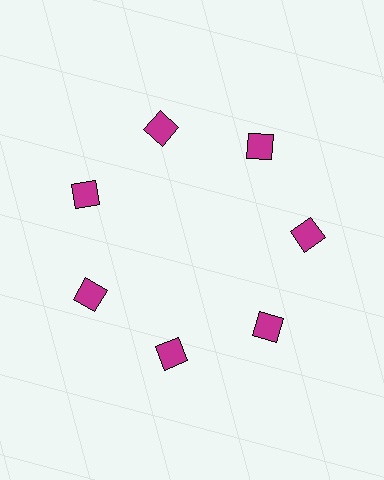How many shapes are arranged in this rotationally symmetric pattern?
There are 7 shapes, arranged in 7 groups of 1.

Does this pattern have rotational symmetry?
Yes, this pattern has 7-fold rotational symmetry. It looks the same after rotating 51 degrees around the center.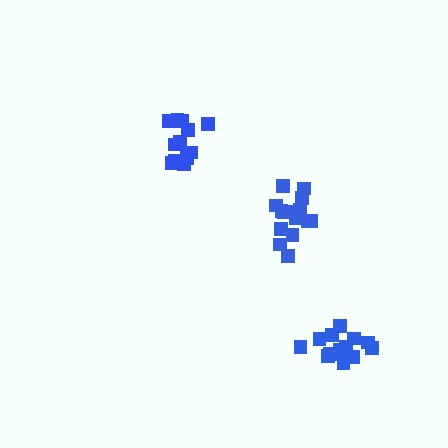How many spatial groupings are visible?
There are 3 spatial groupings.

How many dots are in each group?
Group 1: 13 dots, Group 2: 14 dots, Group 3: 15 dots (42 total).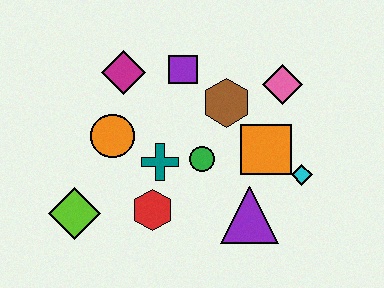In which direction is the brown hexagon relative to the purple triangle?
The brown hexagon is above the purple triangle.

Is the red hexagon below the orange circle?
Yes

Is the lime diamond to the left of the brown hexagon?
Yes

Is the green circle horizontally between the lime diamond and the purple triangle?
Yes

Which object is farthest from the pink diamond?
The lime diamond is farthest from the pink diamond.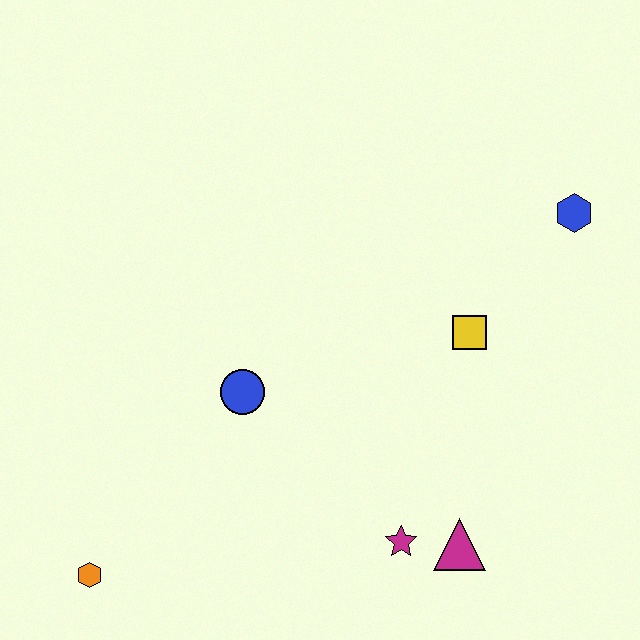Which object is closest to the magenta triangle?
The magenta star is closest to the magenta triangle.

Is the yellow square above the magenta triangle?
Yes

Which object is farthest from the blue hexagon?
The orange hexagon is farthest from the blue hexagon.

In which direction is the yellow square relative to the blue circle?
The yellow square is to the right of the blue circle.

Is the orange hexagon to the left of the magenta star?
Yes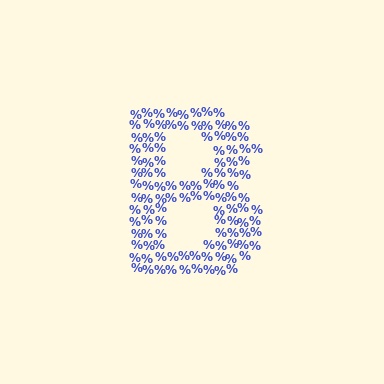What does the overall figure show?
The overall figure shows the letter B.